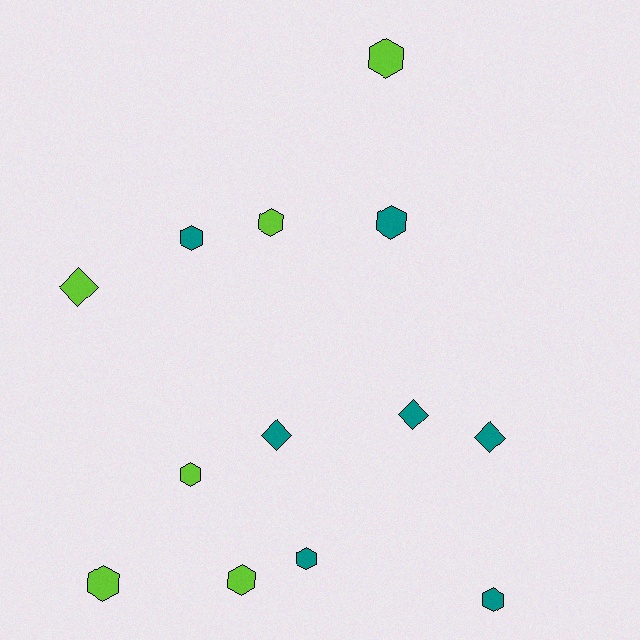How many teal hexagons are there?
There are 4 teal hexagons.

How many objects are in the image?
There are 13 objects.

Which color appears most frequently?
Teal, with 7 objects.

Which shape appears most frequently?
Hexagon, with 9 objects.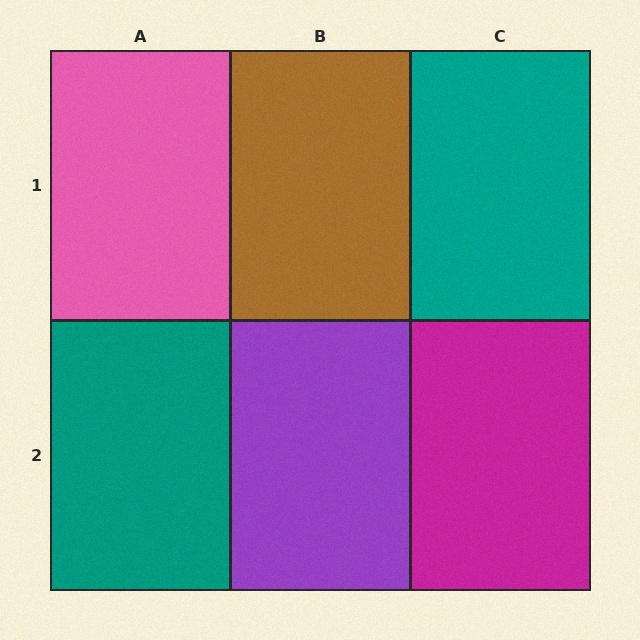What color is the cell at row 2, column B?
Purple.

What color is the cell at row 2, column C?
Magenta.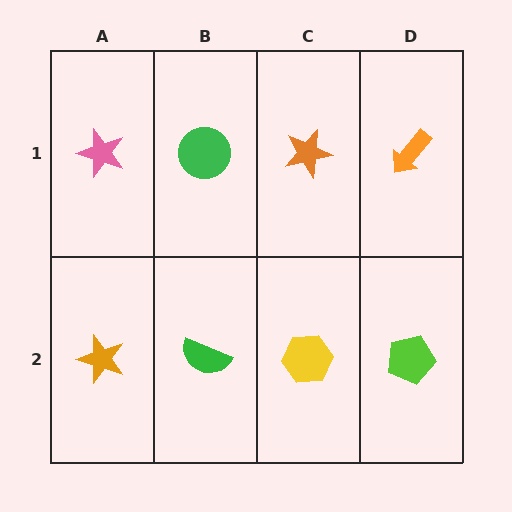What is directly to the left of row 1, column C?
A green circle.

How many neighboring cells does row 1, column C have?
3.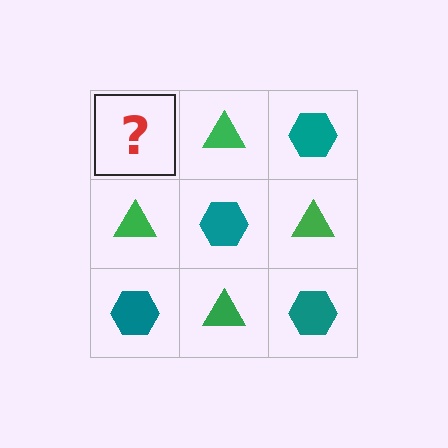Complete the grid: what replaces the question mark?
The question mark should be replaced with a teal hexagon.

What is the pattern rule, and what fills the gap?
The rule is that it alternates teal hexagon and green triangle in a checkerboard pattern. The gap should be filled with a teal hexagon.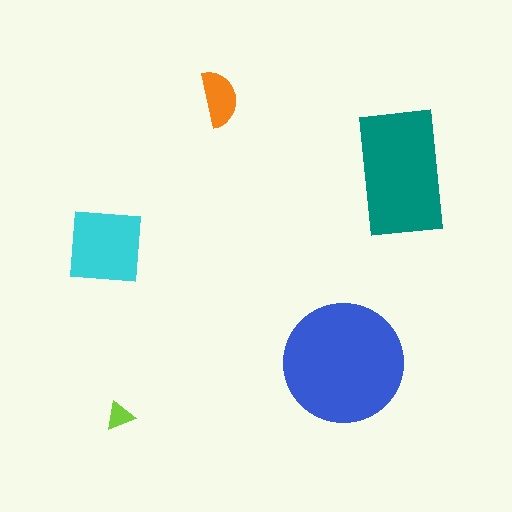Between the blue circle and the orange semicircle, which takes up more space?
The blue circle.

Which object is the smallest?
The lime triangle.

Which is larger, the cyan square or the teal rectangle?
The teal rectangle.